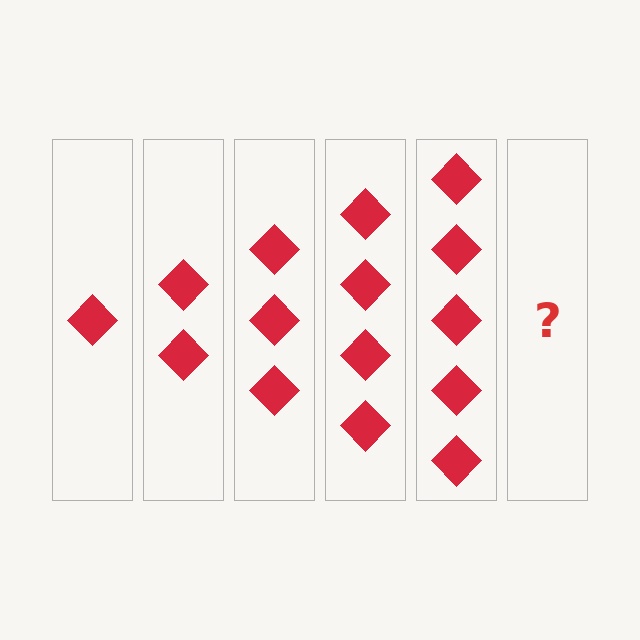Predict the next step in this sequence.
The next step is 6 diamonds.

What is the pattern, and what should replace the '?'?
The pattern is that each step adds one more diamond. The '?' should be 6 diamonds.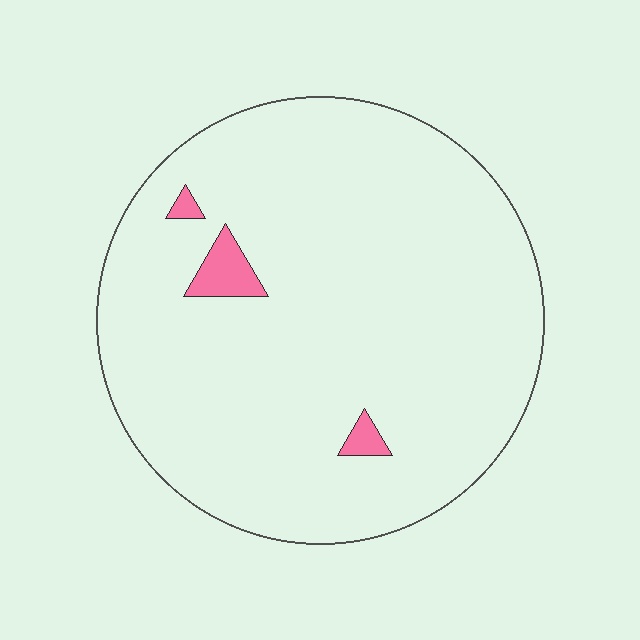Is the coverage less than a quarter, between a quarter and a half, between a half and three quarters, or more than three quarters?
Less than a quarter.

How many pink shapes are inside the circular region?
3.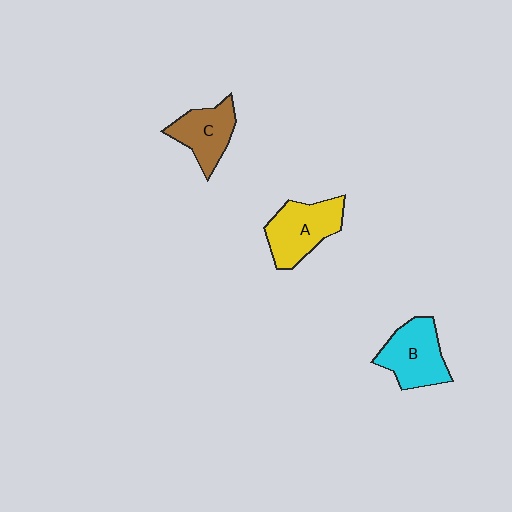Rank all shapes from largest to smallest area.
From largest to smallest: A (yellow), B (cyan), C (brown).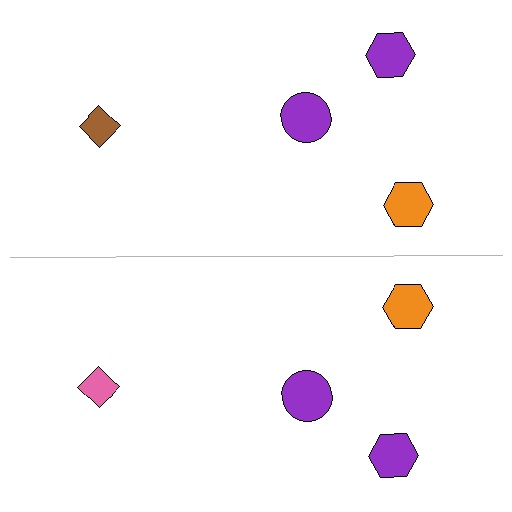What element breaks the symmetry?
The pink diamond on the bottom side breaks the symmetry — its mirror counterpart is brown.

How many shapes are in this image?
There are 8 shapes in this image.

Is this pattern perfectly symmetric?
No, the pattern is not perfectly symmetric. The pink diamond on the bottom side breaks the symmetry — its mirror counterpart is brown.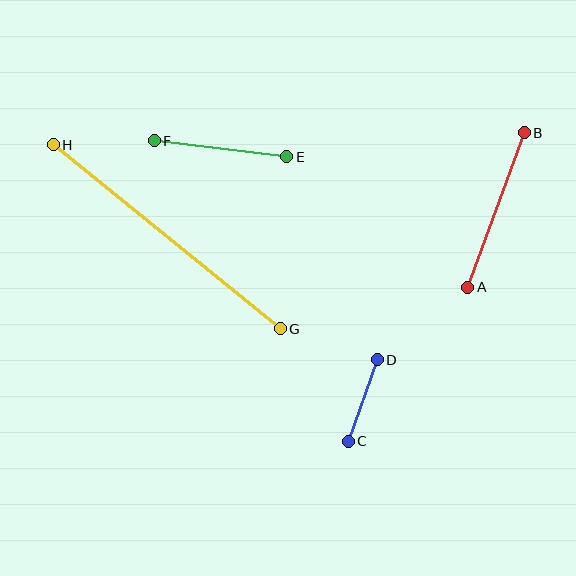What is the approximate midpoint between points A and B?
The midpoint is at approximately (496, 210) pixels.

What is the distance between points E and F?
The distance is approximately 133 pixels.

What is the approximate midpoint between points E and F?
The midpoint is at approximately (221, 149) pixels.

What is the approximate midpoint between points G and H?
The midpoint is at approximately (167, 237) pixels.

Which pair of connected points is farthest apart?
Points G and H are farthest apart.